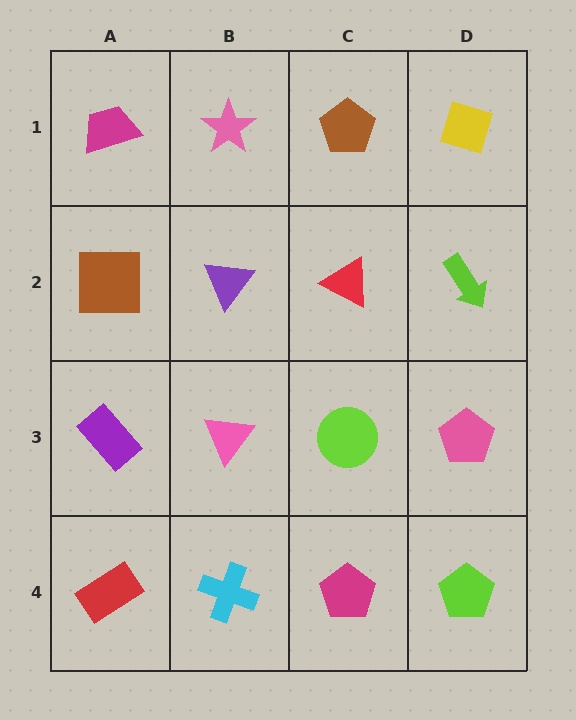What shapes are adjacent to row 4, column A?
A purple rectangle (row 3, column A), a cyan cross (row 4, column B).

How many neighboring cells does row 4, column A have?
2.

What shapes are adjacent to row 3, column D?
A lime arrow (row 2, column D), a lime pentagon (row 4, column D), a lime circle (row 3, column C).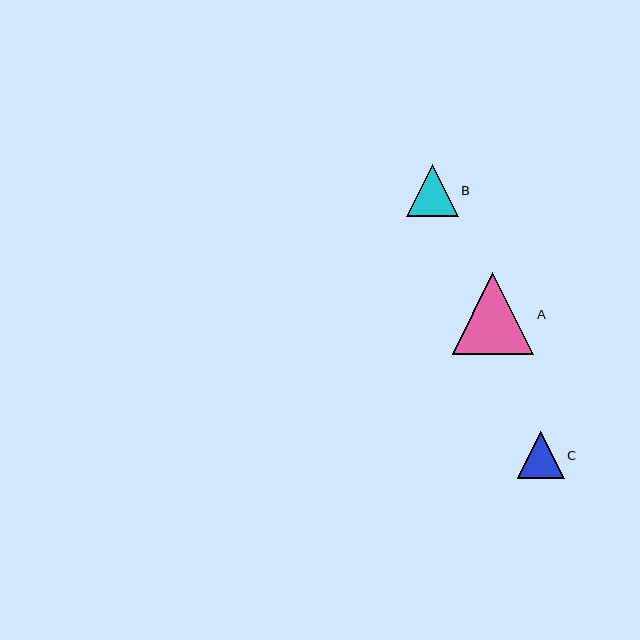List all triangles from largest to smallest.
From largest to smallest: A, B, C.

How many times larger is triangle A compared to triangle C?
Triangle A is approximately 1.7 times the size of triangle C.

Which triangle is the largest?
Triangle A is the largest with a size of approximately 81 pixels.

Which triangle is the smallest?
Triangle C is the smallest with a size of approximately 47 pixels.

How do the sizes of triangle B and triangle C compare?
Triangle B and triangle C are approximately the same size.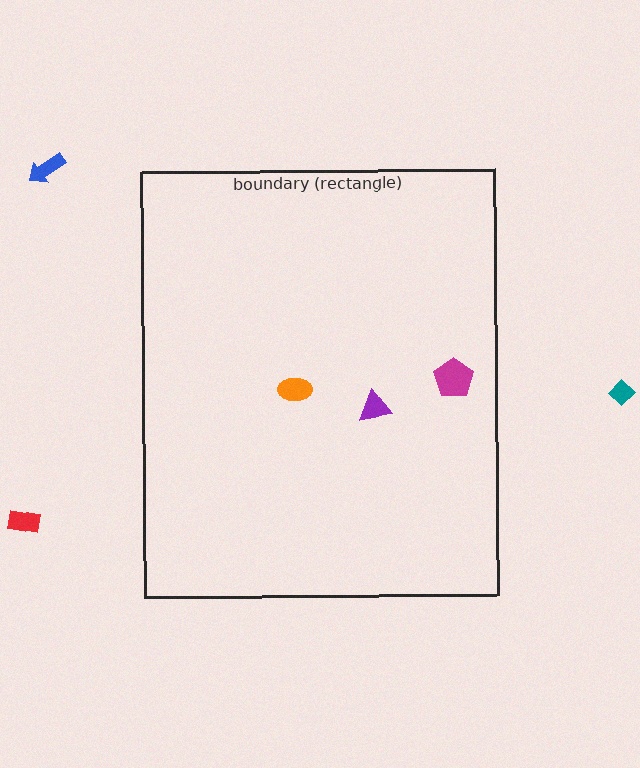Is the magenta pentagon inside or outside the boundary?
Inside.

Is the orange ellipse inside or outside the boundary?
Inside.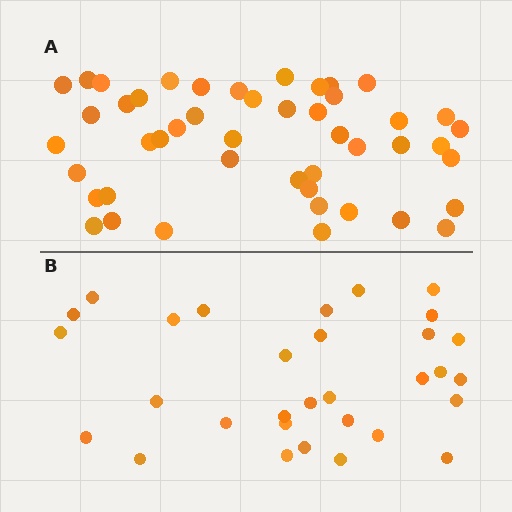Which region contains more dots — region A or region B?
Region A (the top region) has more dots.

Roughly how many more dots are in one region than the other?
Region A has approximately 15 more dots than region B.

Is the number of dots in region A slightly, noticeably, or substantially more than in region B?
Region A has substantially more. The ratio is roughly 1.5 to 1.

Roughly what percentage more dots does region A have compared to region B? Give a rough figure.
About 50% more.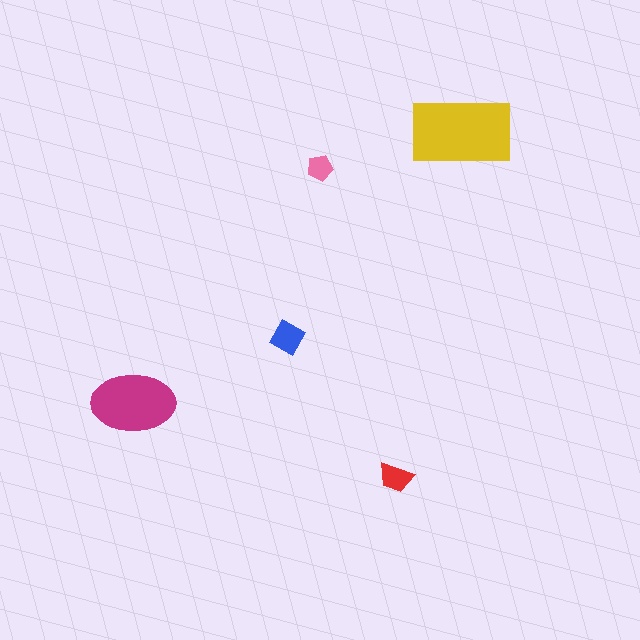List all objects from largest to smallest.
The yellow rectangle, the magenta ellipse, the blue diamond, the red trapezoid, the pink pentagon.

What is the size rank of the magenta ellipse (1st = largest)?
2nd.